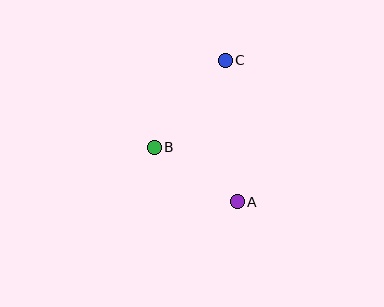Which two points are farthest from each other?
Points A and C are farthest from each other.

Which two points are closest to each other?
Points A and B are closest to each other.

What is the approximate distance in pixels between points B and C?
The distance between B and C is approximately 112 pixels.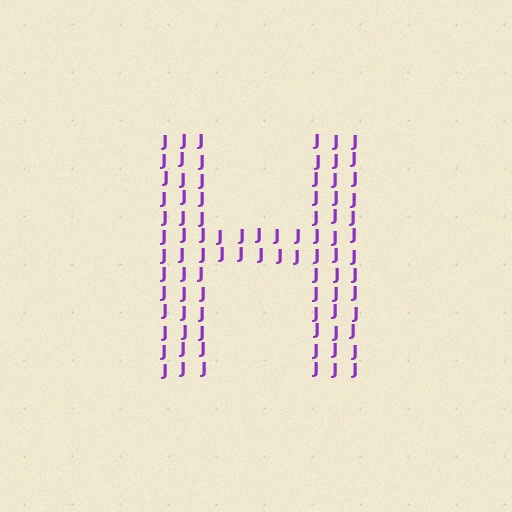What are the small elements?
The small elements are letter J's.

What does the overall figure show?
The overall figure shows the letter H.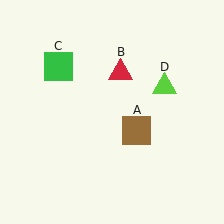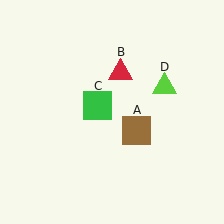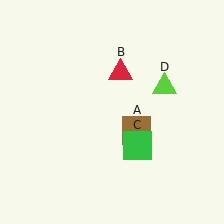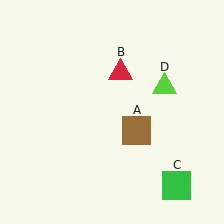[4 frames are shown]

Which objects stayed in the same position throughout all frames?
Brown square (object A) and red triangle (object B) and lime triangle (object D) remained stationary.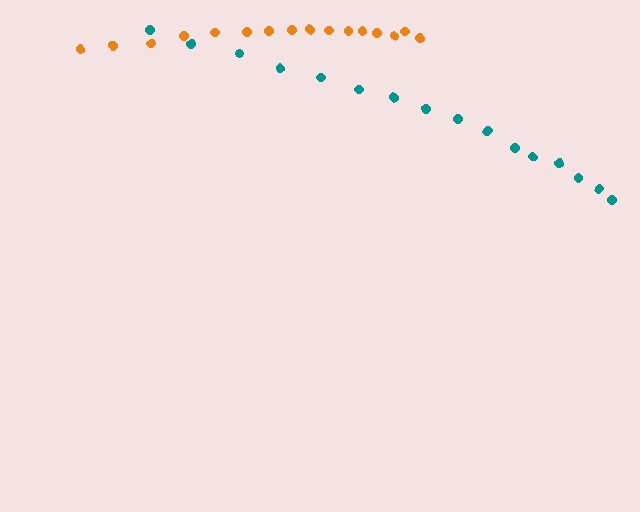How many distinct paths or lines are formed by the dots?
There are 2 distinct paths.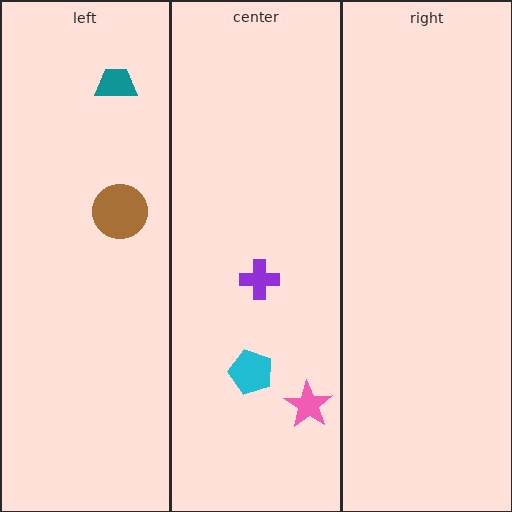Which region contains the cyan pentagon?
The center region.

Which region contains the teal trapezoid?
The left region.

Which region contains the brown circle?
The left region.